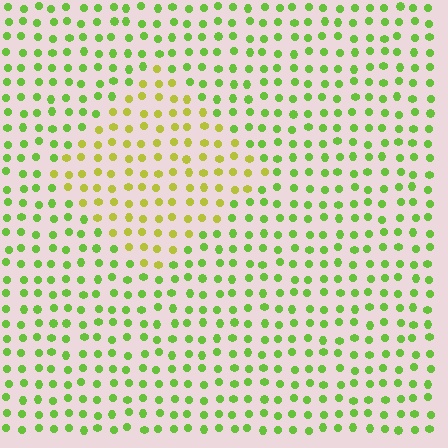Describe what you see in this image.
The image is filled with small lime elements in a uniform arrangement. A diamond-shaped region is visible where the elements are tinted to a slightly different hue, forming a subtle color boundary.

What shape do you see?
I see a diamond.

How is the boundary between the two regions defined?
The boundary is defined purely by a slight shift in hue (about 35 degrees). Spacing, size, and orientation are identical on both sides.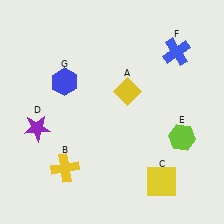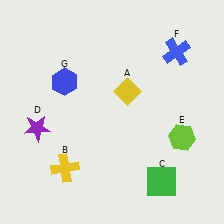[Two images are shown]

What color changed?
The square (C) changed from yellow in Image 1 to green in Image 2.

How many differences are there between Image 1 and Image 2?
There is 1 difference between the two images.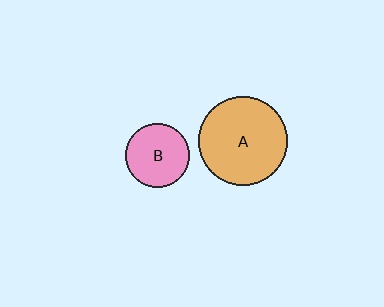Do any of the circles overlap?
No, none of the circles overlap.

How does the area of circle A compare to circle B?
Approximately 1.9 times.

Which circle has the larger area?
Circle A (orange).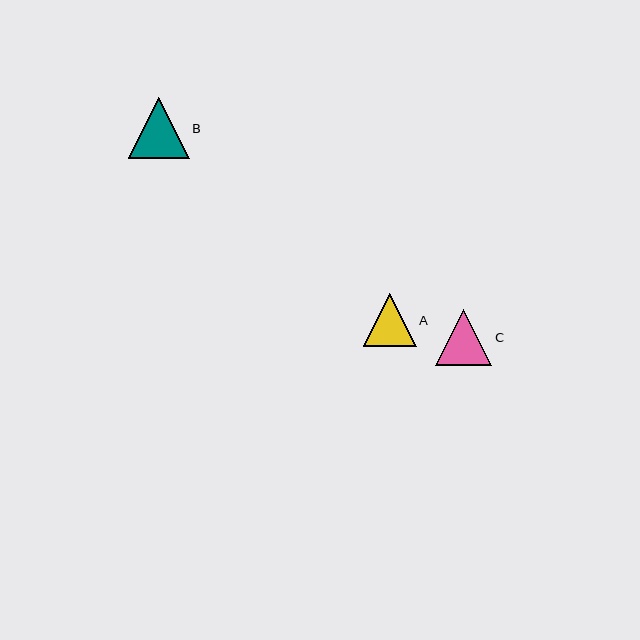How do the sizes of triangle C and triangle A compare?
Triangle C and triangle A are approximately the same size.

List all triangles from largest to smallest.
From largest to smallest: B, C, A.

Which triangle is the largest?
Triangle B is the largest with a size of approximately 61 pixels.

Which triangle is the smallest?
Triangle A is the smallest with a size of approximately 53 pixels.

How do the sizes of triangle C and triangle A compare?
Triangle C and triangle A are approximately the same size.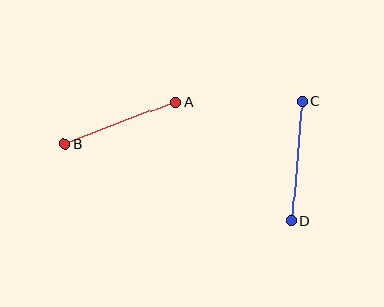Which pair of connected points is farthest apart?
Points C and D are farthest apart.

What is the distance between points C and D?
The distance is approximately 120 pixels.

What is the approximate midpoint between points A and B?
The midpoint is at approximately (120, 123) pixels.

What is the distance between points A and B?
The distance is approximately 118 pixels.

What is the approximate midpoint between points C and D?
The midpoint is at approximately (297, 161) pixels.